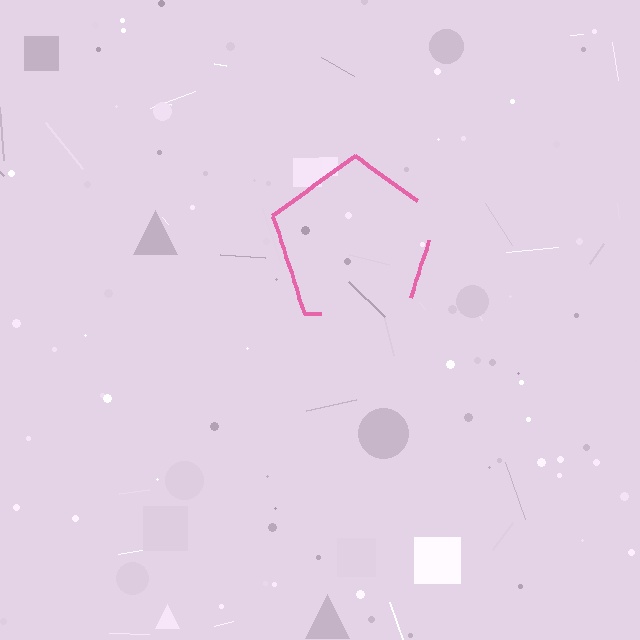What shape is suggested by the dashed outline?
The dashed outline suggests a pentagon.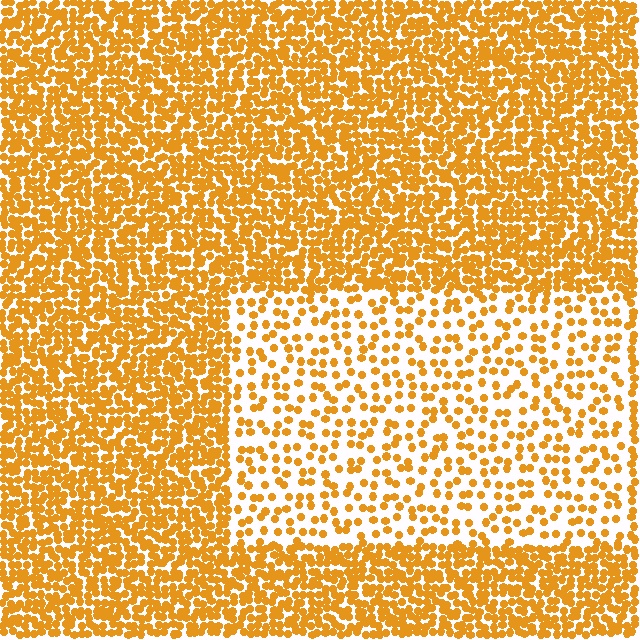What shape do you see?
I see a rectangle.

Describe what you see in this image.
The image contains small orange elements arranged at two different densities. A rectangle-shaped region is visible where the elements are less densely packed than the surrounding area.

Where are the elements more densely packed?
The elements are more densely packed outside the rectangle boundary.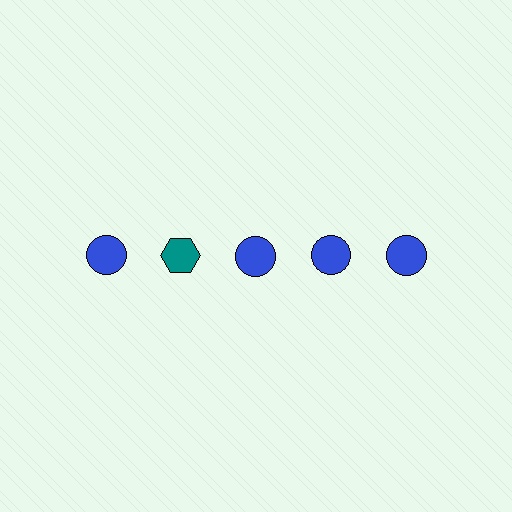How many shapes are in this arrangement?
There are 5 shapes arranged in a grid pattern.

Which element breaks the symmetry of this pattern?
The teal hexagon in the top row, second from left column breaks the symmetry. All other shapes are blue circles.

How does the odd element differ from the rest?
It differs in both color (teal instead of blue) and shape (hexagon instead of circle).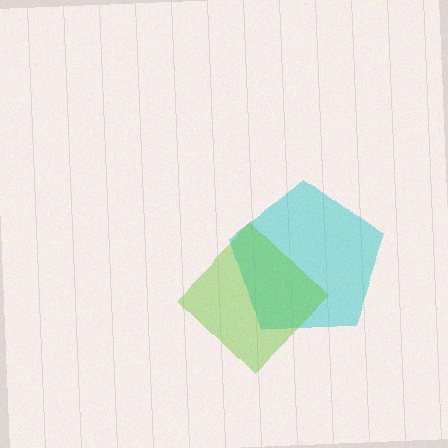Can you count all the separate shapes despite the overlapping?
Yes, there are 2 separate shapes.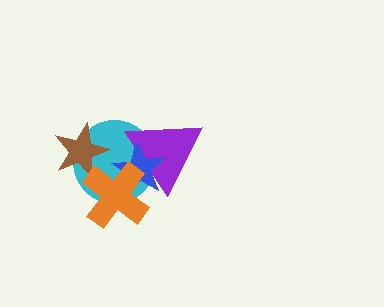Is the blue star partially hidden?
Yes, it is partially covered by another shape.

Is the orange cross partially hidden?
No, no other shape covers it.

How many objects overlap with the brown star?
2 objects overlap with the brown star.